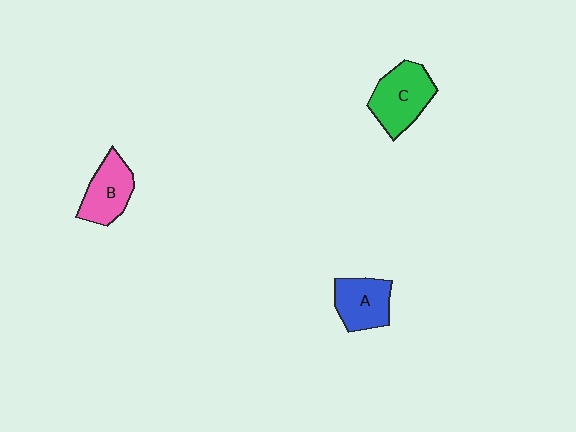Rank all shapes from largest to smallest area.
From largest to smallest: C (green), B (pink), A (blue).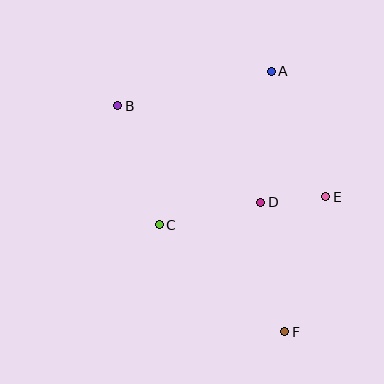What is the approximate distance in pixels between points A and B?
The distance between A and B is approximately 158 pixels.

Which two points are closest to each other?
Points D and E are closest to each other.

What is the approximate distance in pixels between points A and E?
The distance between A and E is approximately 137 pixels.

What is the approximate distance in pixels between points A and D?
The distance between A and D is approximately 132 pixels.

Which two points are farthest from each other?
Points B and F are farthest from each other.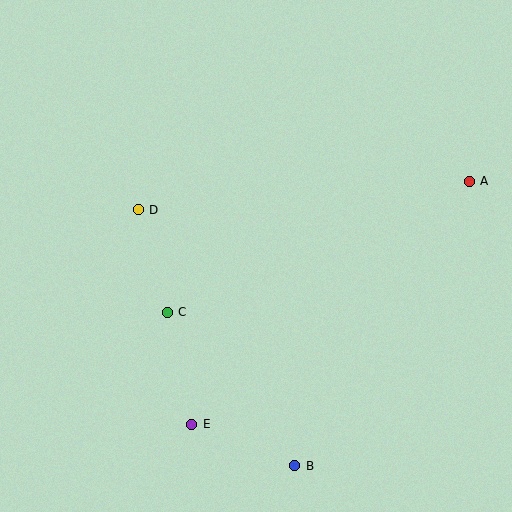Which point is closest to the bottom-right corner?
Point B is closest to the bottom-right corner.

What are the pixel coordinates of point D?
Point D is at (138, 210).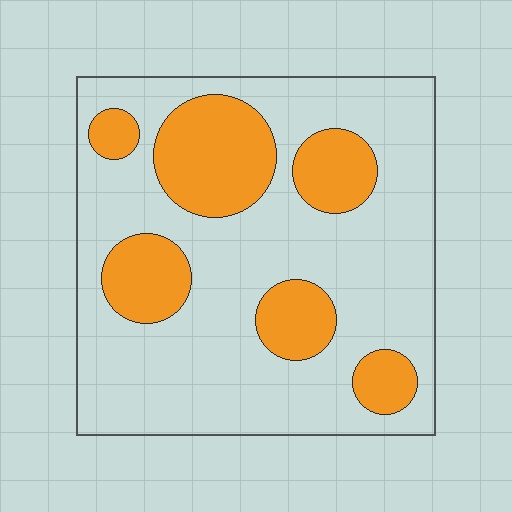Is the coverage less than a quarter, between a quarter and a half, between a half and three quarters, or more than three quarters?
Between a quarter and a half.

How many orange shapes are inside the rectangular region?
6.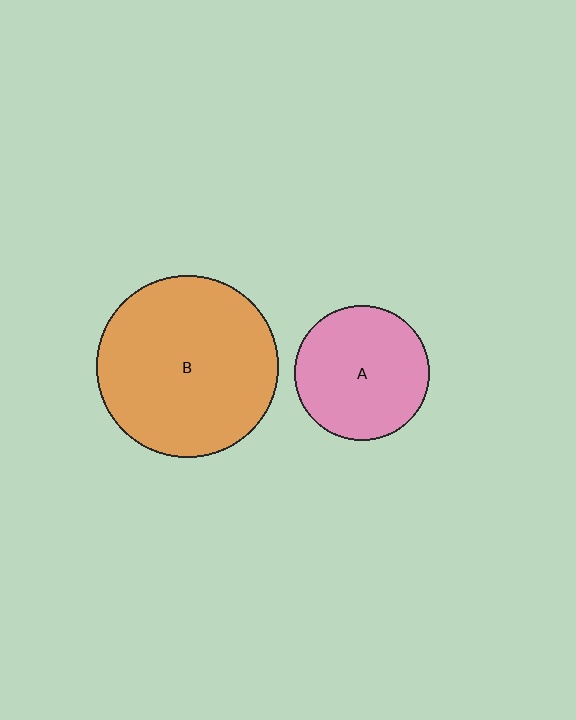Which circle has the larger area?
Circle B (orange).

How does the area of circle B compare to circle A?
Approximately 1.8 times.